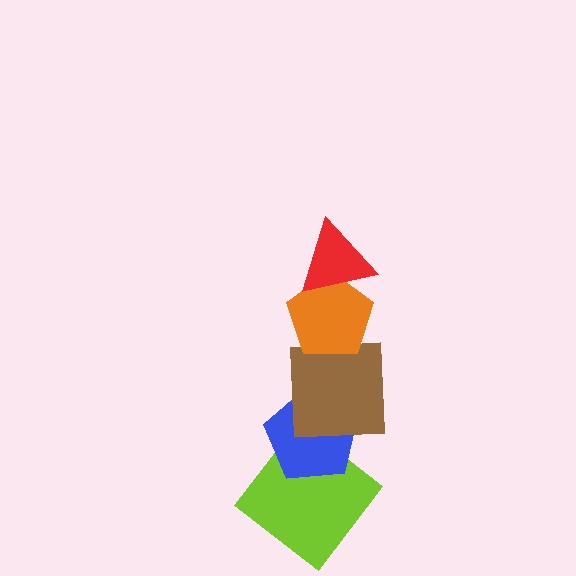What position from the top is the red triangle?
The red triangle is 1st from the top.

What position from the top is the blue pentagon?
The blue pentagon is 4th from the top.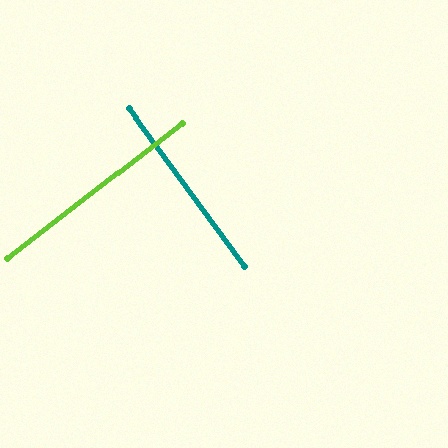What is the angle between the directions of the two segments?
Approximately 88 degrees.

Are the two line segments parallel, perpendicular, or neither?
Perpendicular — they meet at approximately 88°.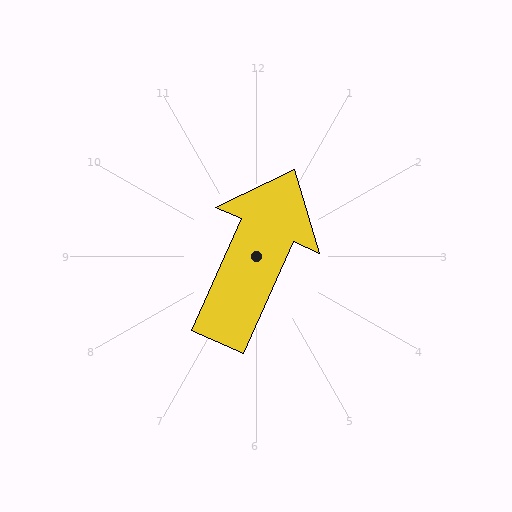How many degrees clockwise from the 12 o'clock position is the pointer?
Approximately 24 degrees.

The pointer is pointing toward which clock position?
Roughly 1 o'clock.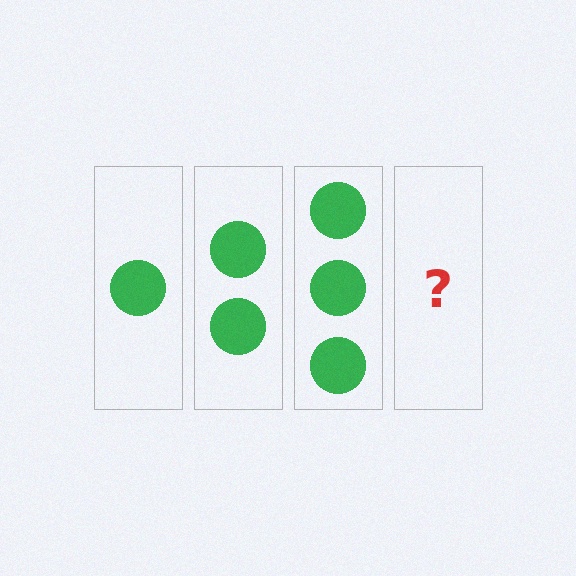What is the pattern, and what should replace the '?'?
The pattern is that each step adds one more circle. The '?' should be 4 circles.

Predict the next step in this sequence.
The next step is 4 circles.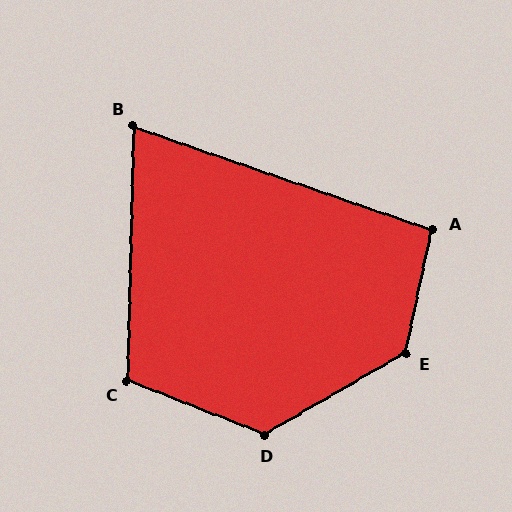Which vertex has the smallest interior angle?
B, at approximately 72 degrees.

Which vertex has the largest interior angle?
E, at approximately 132 degrees.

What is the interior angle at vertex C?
Approximately 110 degrees (obtuse).